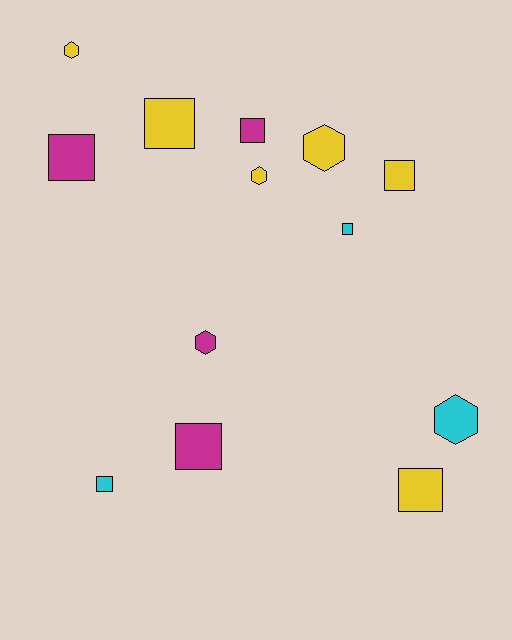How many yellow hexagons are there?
There are 3 yellow hexagons.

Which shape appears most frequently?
Square, with 8 objects.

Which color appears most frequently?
Yellow, with 6 objects.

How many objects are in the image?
There are 13 objects.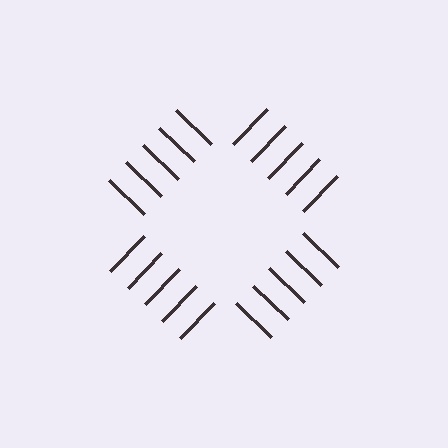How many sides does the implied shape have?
4 sides — the line-ends trace a square.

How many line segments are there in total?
20 — 5 along each of the 4 edges.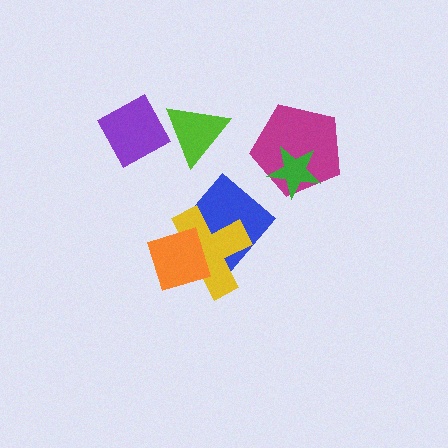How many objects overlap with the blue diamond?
1 object overlaps with the blue diamond.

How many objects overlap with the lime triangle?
0 objects overlap with the lime triangle.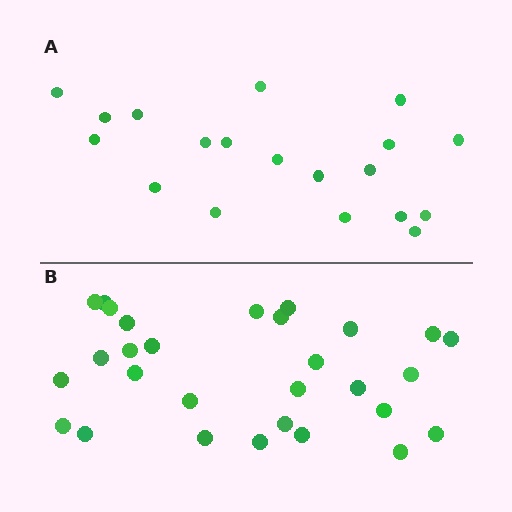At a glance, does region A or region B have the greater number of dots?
Region B (the bottom region) has more dots.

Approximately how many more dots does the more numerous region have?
Region B has roughly 10 or so more dots than region A.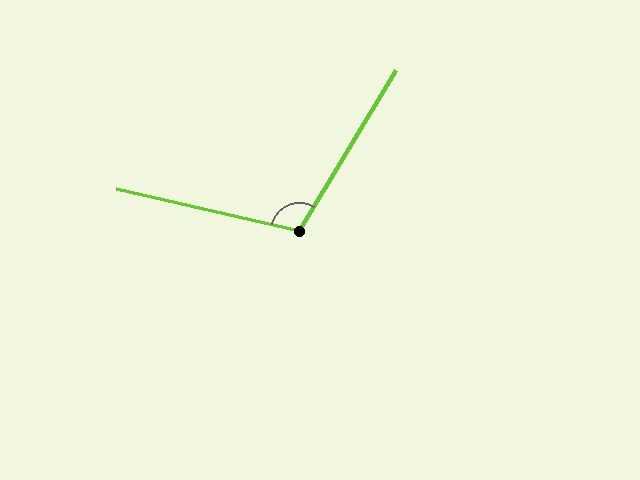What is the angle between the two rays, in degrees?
Approximately 108 degrees.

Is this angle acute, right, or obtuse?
It is obtuse.